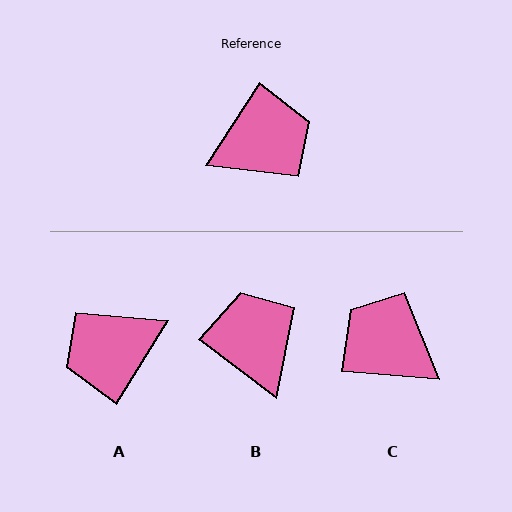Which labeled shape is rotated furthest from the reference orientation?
A, about 179 degrees away.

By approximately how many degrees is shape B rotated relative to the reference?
Approximately 86 degrees counter-clockwise.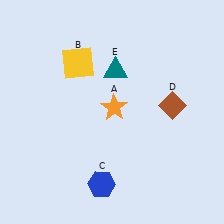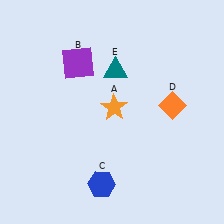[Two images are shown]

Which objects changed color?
B changed from yellow to purple. D changed from brown to orange.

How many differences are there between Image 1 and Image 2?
There are 2 differences between the two images.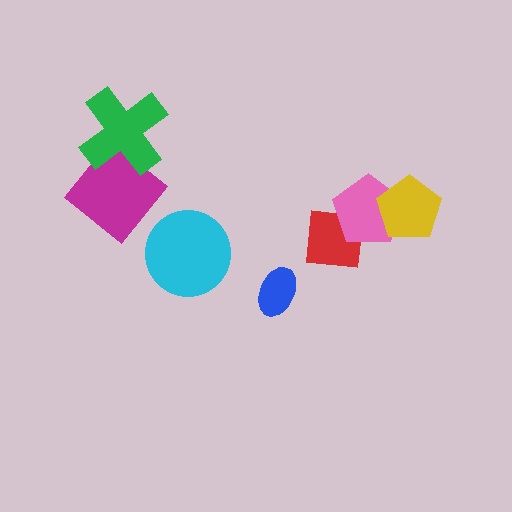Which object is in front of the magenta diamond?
The green cross is in front of the magenta diamond.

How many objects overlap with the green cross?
1 object overlaps with the green cross.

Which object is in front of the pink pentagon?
The yellow pentagon is in front of the pink pentagon.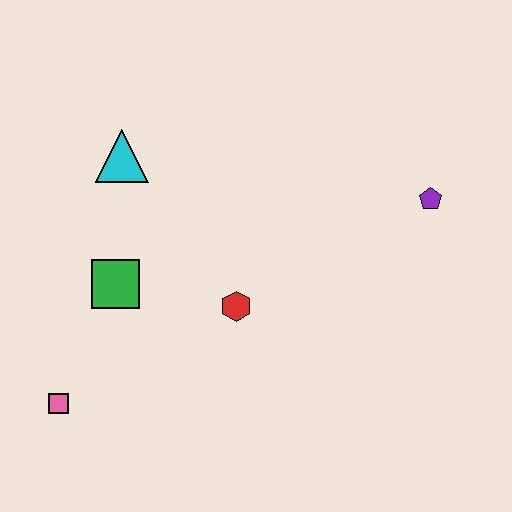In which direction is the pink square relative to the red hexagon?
The pink square is to the left of the red hexagon.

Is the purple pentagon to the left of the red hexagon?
No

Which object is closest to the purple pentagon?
The red hexagon is closest to the purple pentagon.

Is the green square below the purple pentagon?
Yes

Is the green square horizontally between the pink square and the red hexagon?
Yes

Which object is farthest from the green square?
The purple pentagon is farthest from the green square.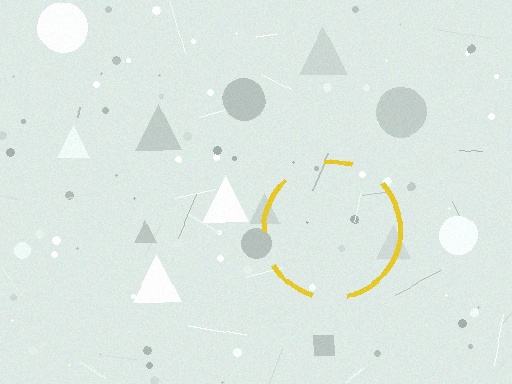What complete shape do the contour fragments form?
The contour fragments form a circle.